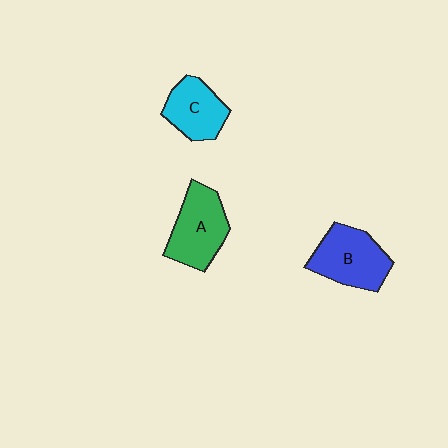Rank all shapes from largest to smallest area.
From largest to smallest: B (blue), A (green), C (cyan).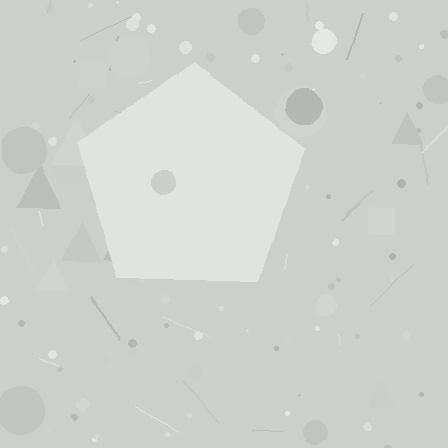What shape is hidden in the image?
A pentagon is hidden in the image.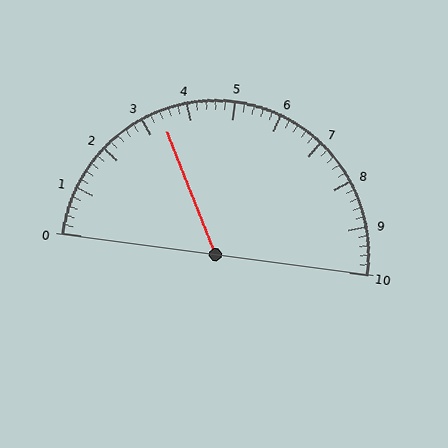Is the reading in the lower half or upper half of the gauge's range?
The reading is in the lower half of the range (0 to 10).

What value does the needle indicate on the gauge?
The needle indicates approximately 3.4.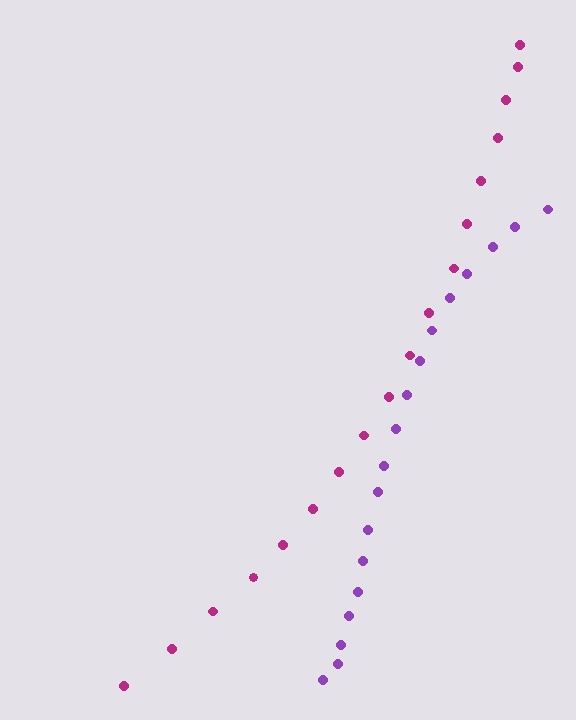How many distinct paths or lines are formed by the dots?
There are 2 distinct paths.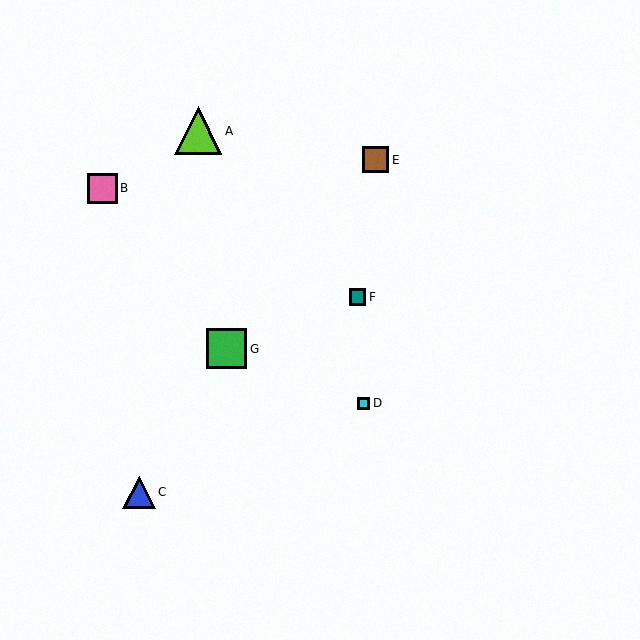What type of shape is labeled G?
Shape G is a green square.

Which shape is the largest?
The lime triangle (labeled A) is the largest.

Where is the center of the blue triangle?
The center of the blue triangle is at (139, 492).